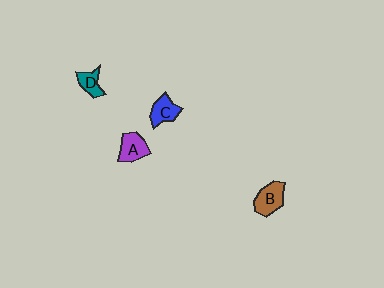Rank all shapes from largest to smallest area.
From largest to smallest: B (brown), A (purple), C (blue), D (teal).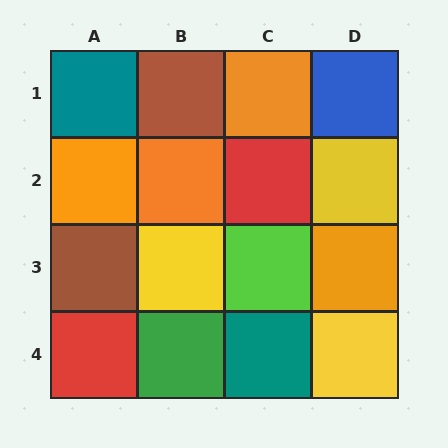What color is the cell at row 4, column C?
Teal.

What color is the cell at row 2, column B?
Orange.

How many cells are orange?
4 cells are orange.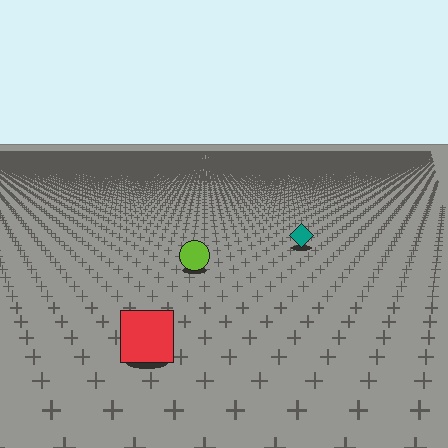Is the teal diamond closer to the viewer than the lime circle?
No. The lime circle is closer — you can tell from the texture gradient: the ground texture is coarser near it.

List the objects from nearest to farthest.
From nearest to farthest: the red square, the lime circle, the teal diamond.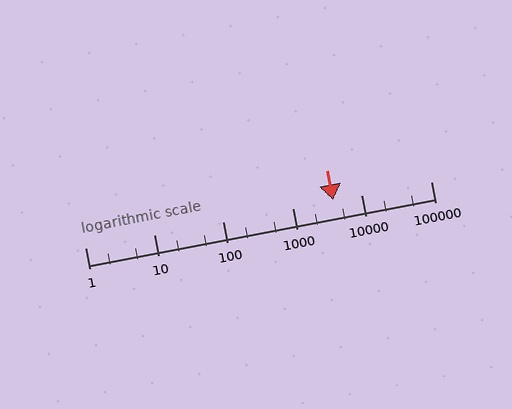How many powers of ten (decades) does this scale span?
The scale spans 5 decades, from 1 to 100000.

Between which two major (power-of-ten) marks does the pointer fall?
The pointer is between 1000 and 10000.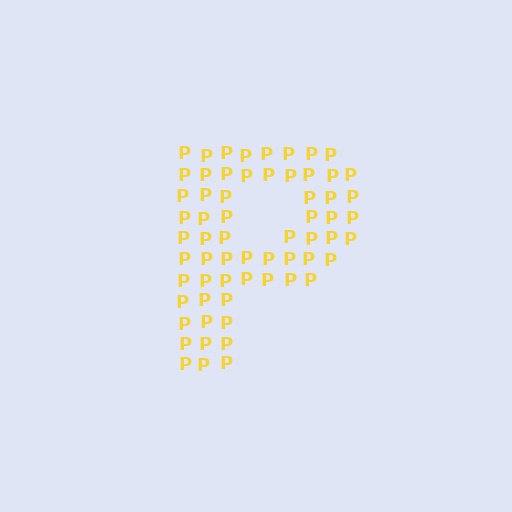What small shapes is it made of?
It is made of small letter P's.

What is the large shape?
The large shape is the letter P.